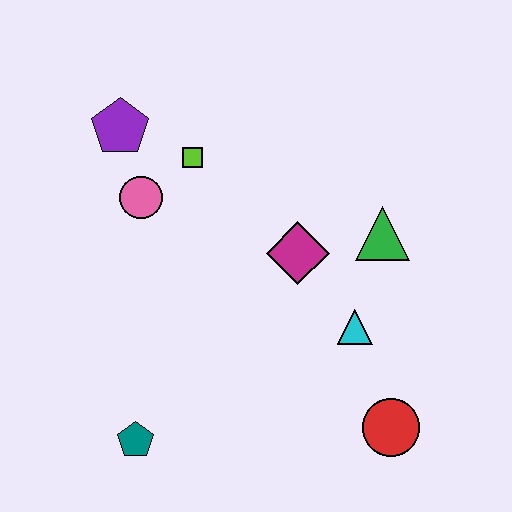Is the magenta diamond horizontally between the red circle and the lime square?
Yes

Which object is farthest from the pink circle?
The red circle is farthest from the pink circle.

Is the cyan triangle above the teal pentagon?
Yes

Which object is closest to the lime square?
The pink circle is closest to the lime square.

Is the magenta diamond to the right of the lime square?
Yes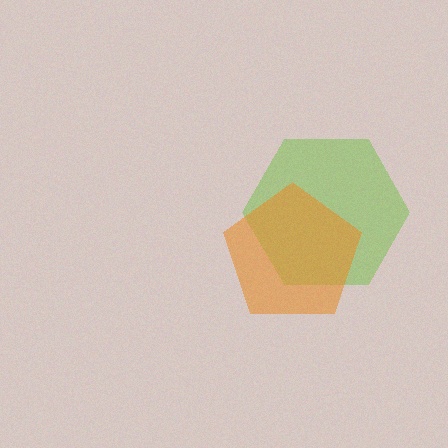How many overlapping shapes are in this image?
There are 2 overlapping shapes in the image.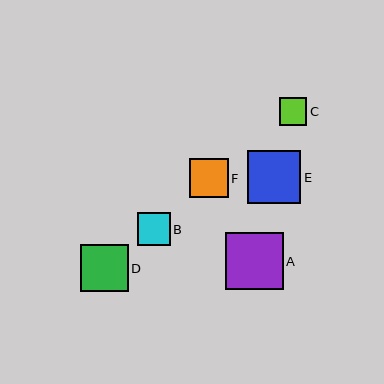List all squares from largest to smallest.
From largest to smallest: A, E, D, F, B, C.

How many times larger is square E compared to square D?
Square E is approximately 1.1 times the size of square D.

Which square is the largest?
Square A is the largest with a size of approximately 58 pixels.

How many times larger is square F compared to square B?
Square F is approximately 1.2 times the size of square B.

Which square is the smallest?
Square C is the smallest with a size of approximately 27 pixels.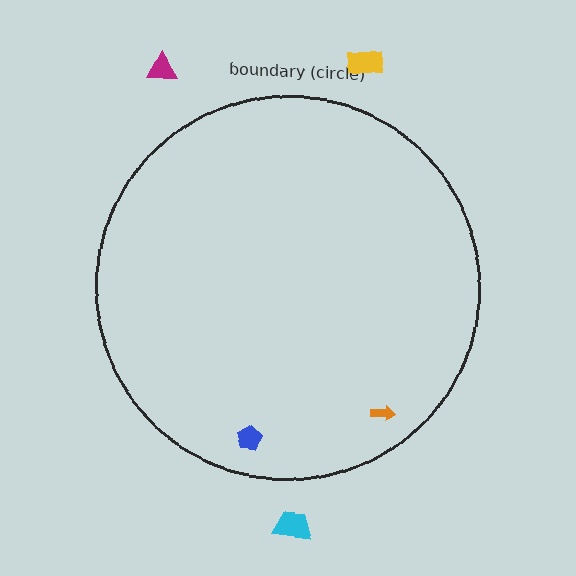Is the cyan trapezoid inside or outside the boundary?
Outside.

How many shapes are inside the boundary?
2 inside, 3 outside.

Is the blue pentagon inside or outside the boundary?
Inside.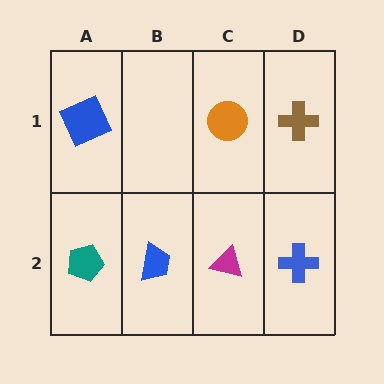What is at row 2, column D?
A blue cross.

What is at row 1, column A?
A blue square.